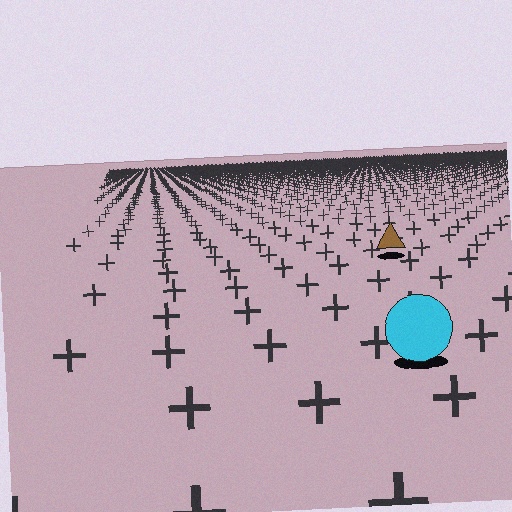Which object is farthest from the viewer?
The brown triangle is farthest from the viewer. It appears smaller and the ground texture around it is denser.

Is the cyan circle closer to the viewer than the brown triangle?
Yes. The cyan circle is closer — you can tell from the texture gradient: the ground texture is coarser near it.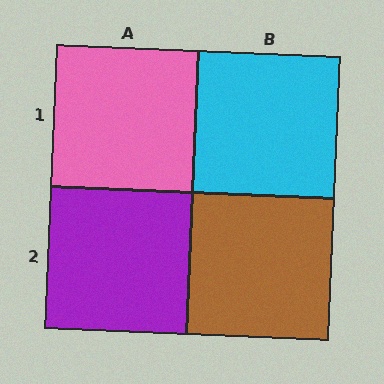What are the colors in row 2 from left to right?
Purple, brown.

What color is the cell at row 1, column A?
Pink.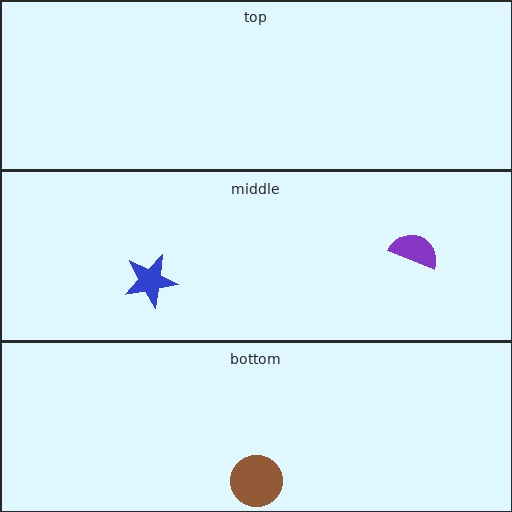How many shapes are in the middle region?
2.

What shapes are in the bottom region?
The brown circle.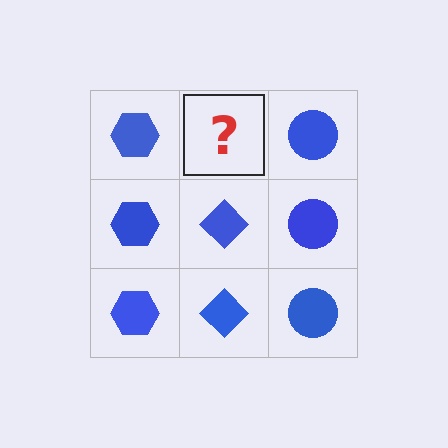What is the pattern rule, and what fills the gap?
The rule is that each column has a consistent shape. The gap should be filled with a blue diamond.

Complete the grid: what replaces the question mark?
The question mark should be replaced with a blue diamond.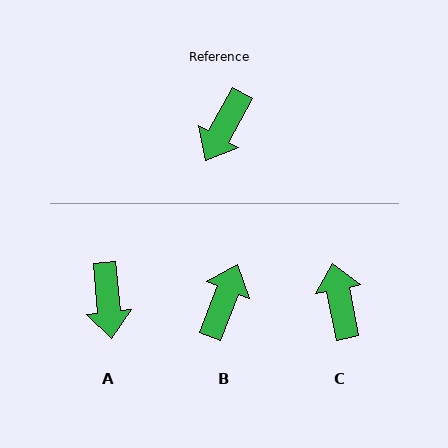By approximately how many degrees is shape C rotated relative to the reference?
Approximately 140 degrees clockwise.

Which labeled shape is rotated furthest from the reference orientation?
B, about 172 degrees away.